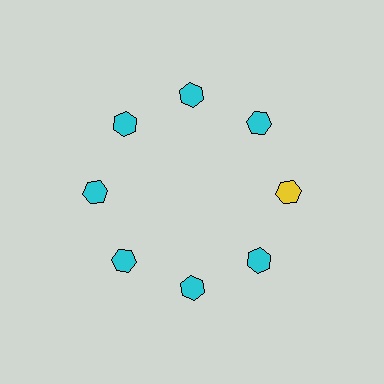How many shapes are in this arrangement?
There are 8 shapes arranged in a ring pattern.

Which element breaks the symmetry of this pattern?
The yellow hexagon at roughly the 3 o'clock position breaks the symmetry. All other shapes are cyan hexagons.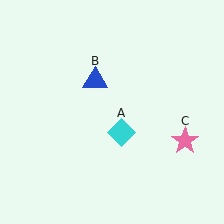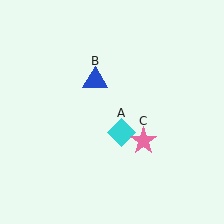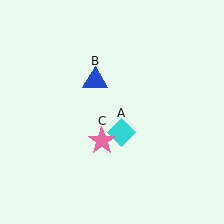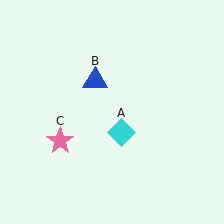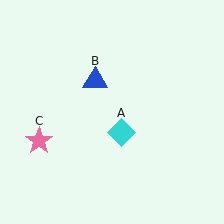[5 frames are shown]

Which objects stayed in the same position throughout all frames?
Cyan diamond (object A) and blue triangle (object B) remained stationary.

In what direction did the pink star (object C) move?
The pink star (object C) moved left.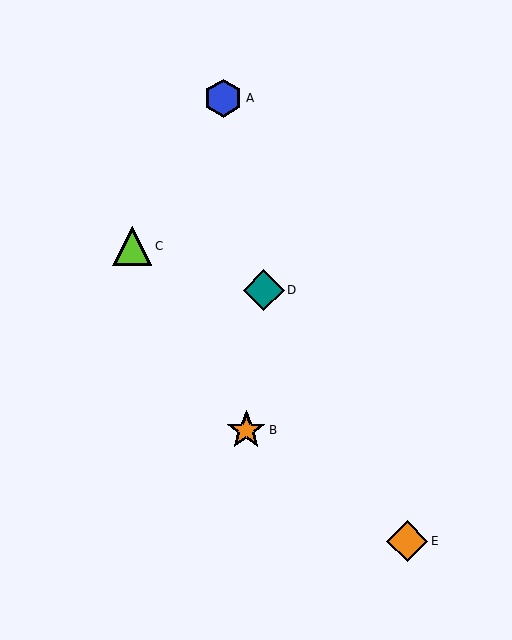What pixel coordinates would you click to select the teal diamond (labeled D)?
Click at (264, 290) to select the teal diamond D.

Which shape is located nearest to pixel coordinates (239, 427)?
The orange star (labeled B) at (246, 430) is nearest to that location.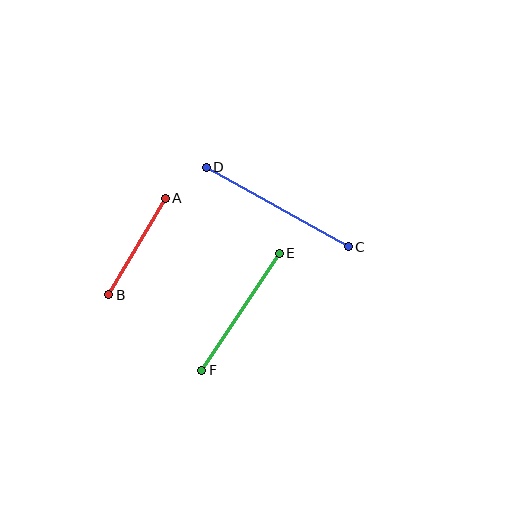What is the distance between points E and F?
The distance is approximately 141 pixels.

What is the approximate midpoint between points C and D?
The midpoint is at approximately (277, 207) pixels.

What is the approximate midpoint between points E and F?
The midpoint is at approximately (240, 312) pixels.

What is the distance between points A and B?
The distance is approximately 112 pixels.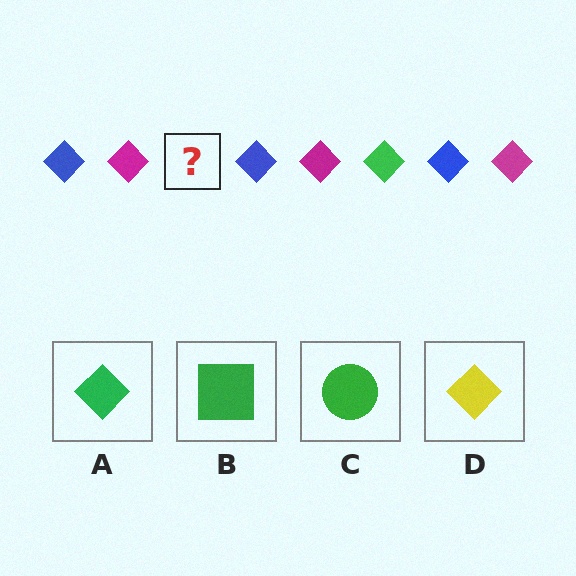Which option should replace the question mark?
Option A.